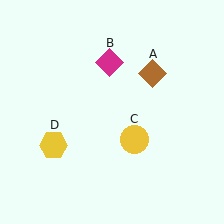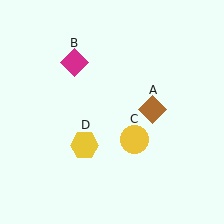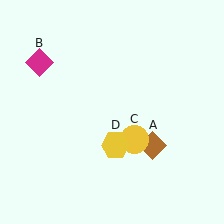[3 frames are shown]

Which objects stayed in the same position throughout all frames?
Yellow circle (object C) remained stationary.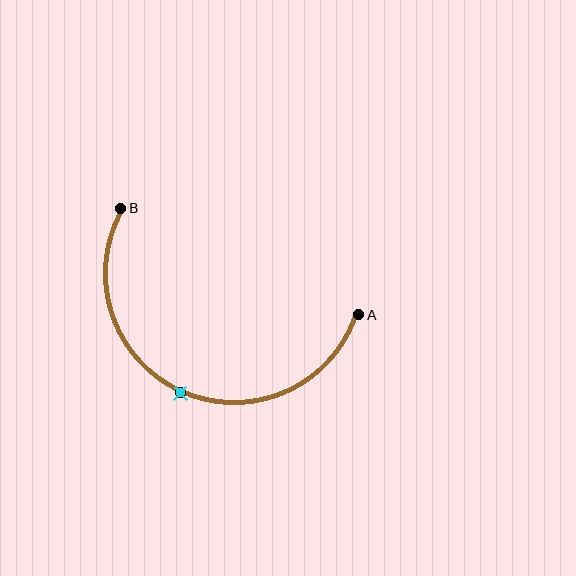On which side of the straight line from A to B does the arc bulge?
The arc bulges below the straight line connecting A and B.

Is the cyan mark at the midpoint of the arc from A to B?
Yes. The cyan mark lies on the arc at equal arc-length from both A and B — it is the arc midpoint.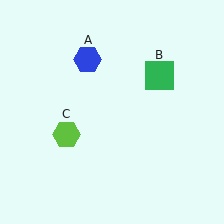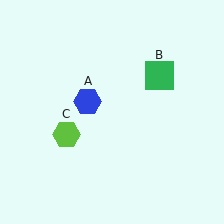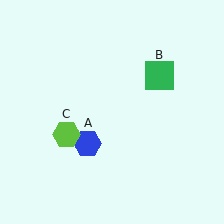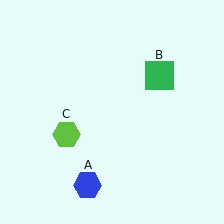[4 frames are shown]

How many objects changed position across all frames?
1 object changed position: blue hexagon (object A).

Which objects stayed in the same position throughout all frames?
Green square (object B) and lime hexagon (object C) remained stationary.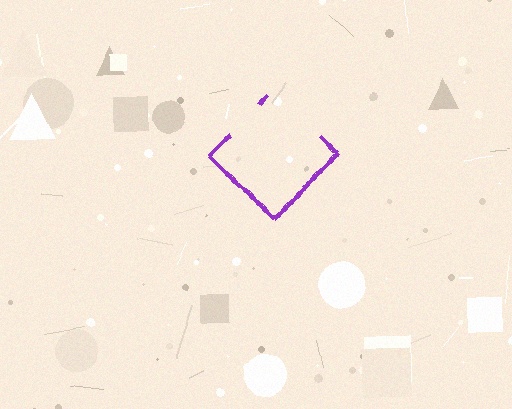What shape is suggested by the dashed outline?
The dashed outline suggests a diamond.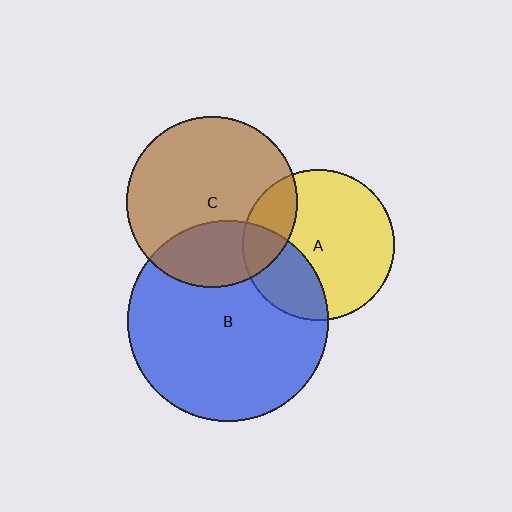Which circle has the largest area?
Circle B (blue).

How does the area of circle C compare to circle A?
Approximately 1.3 times.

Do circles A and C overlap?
Yes.